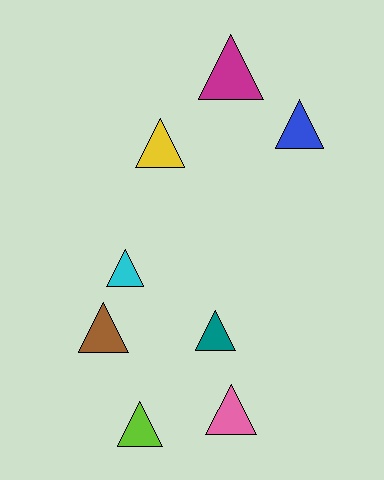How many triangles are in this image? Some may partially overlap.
There are 8 triangles.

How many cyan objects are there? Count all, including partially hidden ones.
There is 1 cyan object.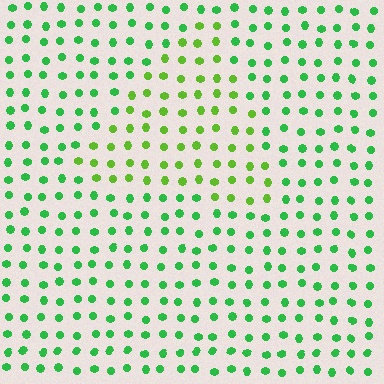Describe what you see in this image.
The image is filled with small green elements in a uniform arrangement. A triangle-shaped region is visible where the elements are tinted to a slightly different hue, forming a subtle color boundary.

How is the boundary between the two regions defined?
The boundary is defined purely by a slight shift in hue (about 33 degrees). Spacing, size, and orientation are identical on both sides.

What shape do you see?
I see a triangle.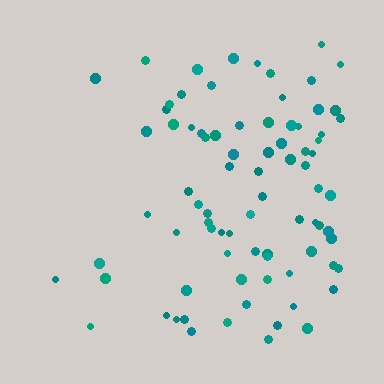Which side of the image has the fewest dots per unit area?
The left.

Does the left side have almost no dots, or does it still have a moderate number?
Still a moderate number, just noticeably fewer than the right.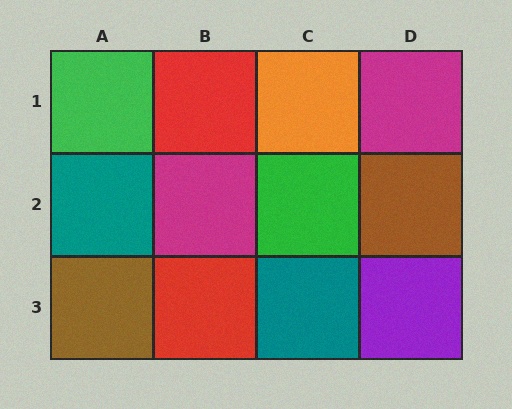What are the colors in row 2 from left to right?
Teal, magenta, green, brown.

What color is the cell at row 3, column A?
Brown.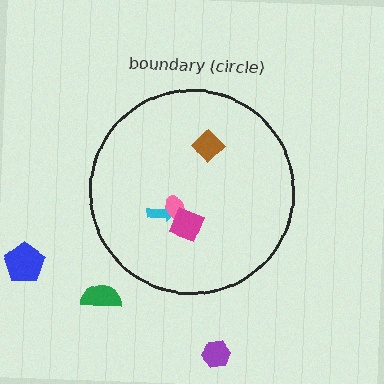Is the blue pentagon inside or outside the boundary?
Outside.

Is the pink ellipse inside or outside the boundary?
Inside.